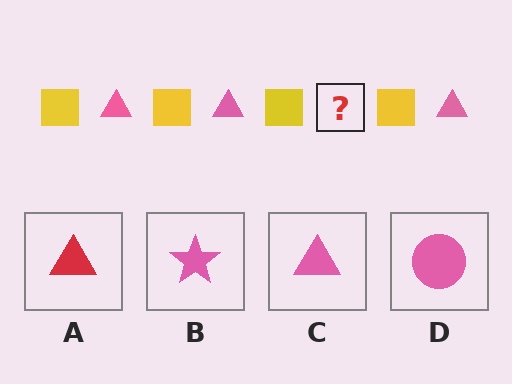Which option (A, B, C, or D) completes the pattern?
C.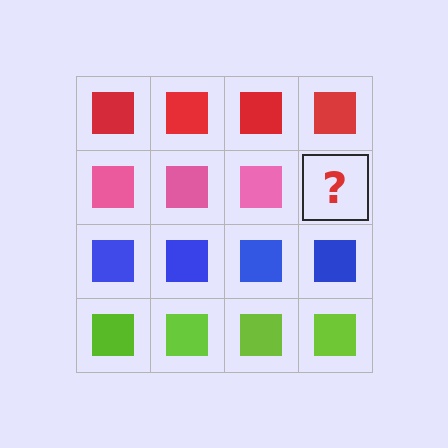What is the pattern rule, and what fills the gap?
The rule is that each row has a consistent color. The gap should be filled with a pink square.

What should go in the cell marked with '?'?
The missing cell should contain a pink square.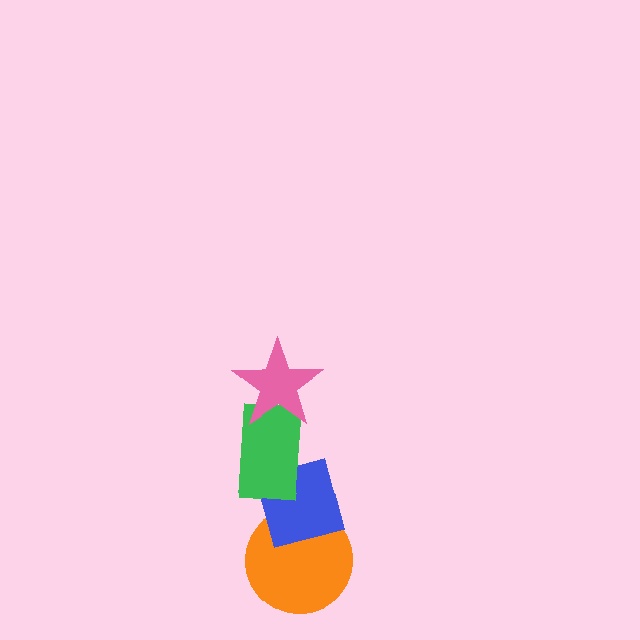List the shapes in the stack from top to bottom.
From top to bottom: the pink star, the green rectangle, the blue square, the orange circle.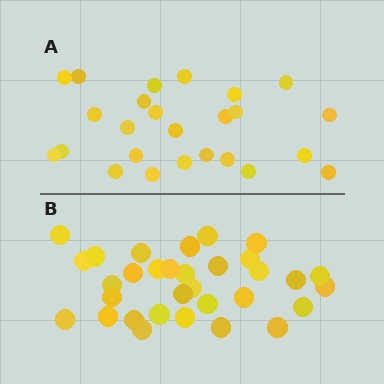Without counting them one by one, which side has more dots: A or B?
Region B (the bottom region) has more dots.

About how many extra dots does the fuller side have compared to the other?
Region B has roughly 8 or so more dots than region A.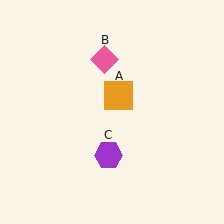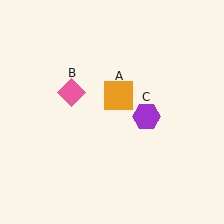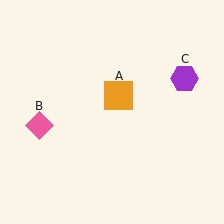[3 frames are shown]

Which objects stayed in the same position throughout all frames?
Orange square (object A) remained stationary.